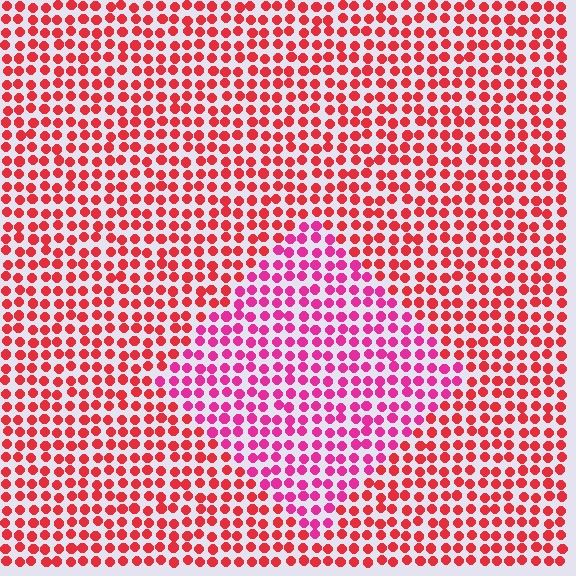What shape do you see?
I see a diamond.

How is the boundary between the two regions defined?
The boundary is defined purely by a slight shift in hue (about 32 degrees). Spacing, size, and orientation are identical on both sides.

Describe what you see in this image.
The image is filled with small red elements in a uniform arrangement. A diamond-shaped region is visible where the elements are tinted to a slightly different hue, forming a subtle color boundary.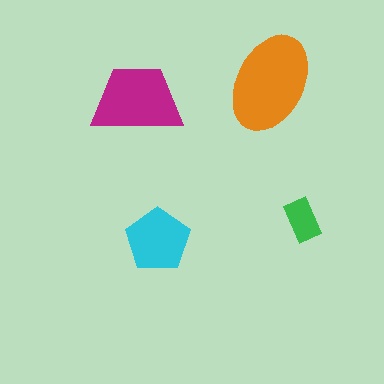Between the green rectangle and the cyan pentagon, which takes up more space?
The cyan pentagon.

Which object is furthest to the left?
The magenta trapezoid is leftmost.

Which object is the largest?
The orange ellipse.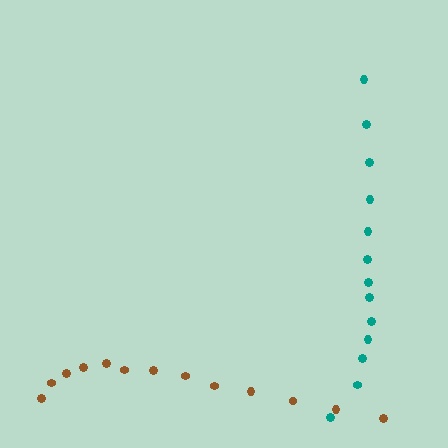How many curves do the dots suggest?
There are 2 distinct paths.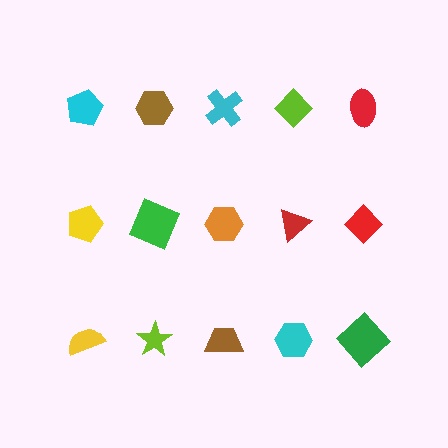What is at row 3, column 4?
A cyan hexagon.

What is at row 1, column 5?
A red ellipse.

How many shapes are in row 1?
5 shapes.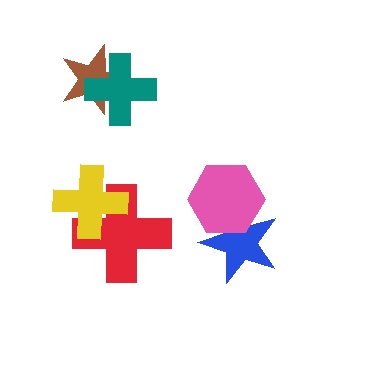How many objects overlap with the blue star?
1 object overlaps with the blue star.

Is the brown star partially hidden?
Yes, it is partially covered by another shape.